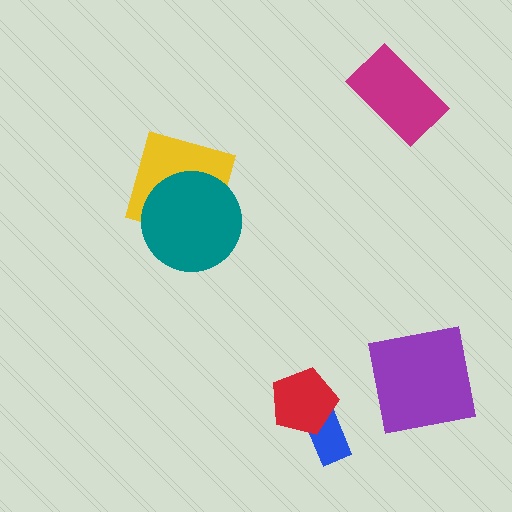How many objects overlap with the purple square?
0 objects overlap with the purple square.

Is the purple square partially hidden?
No, no other shape covers it.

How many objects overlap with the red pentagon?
1 object overlaps with the red pentagon.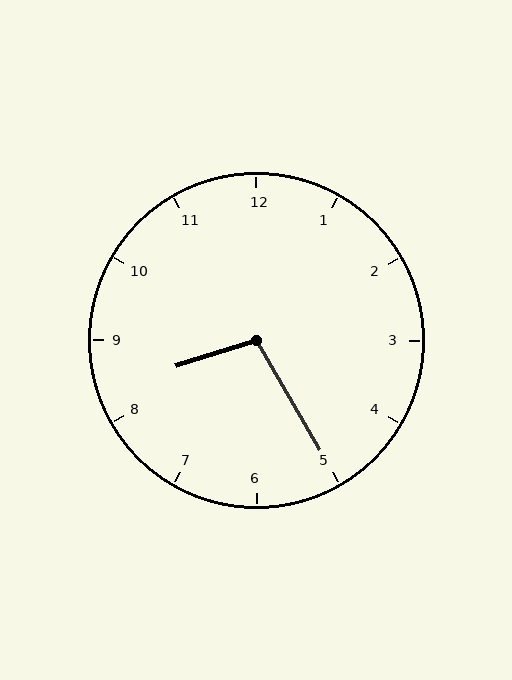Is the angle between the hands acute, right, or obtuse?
It is obtuse.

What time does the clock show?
8:25.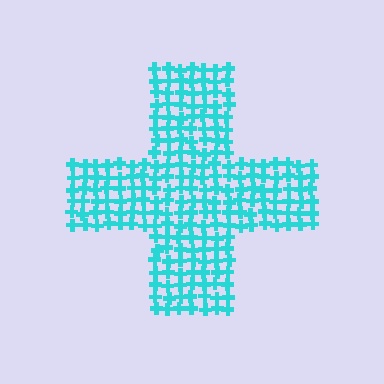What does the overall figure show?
The overall figure shows a cross.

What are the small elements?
The small elements are crosses.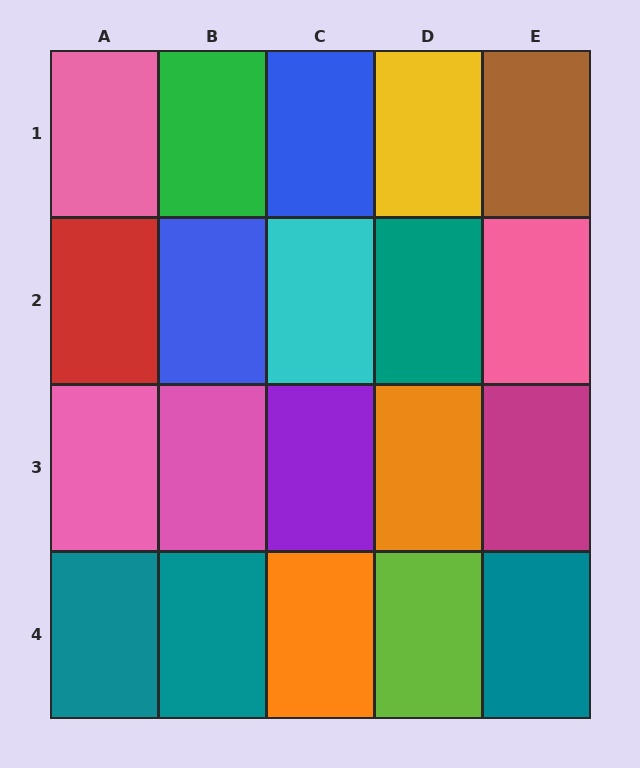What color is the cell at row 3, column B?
Pink.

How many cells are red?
1 cell is red.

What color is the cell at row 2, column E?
Pink.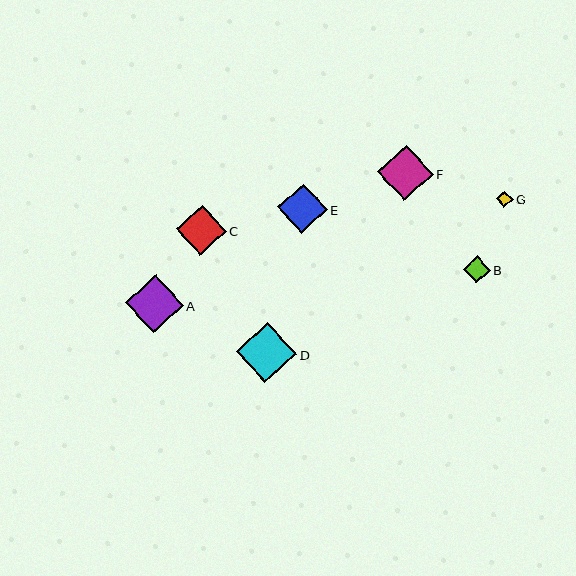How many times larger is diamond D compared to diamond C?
Diamond D is approximately 1.2 times the size of diamond C.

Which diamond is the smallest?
Diamond G is the smallest with a size of approximately 16 pixels.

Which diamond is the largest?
Diamond D is the largest with a size of approximately 60 pixels.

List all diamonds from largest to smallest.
From largest to smallest: D, A, F, C, E, B, G.